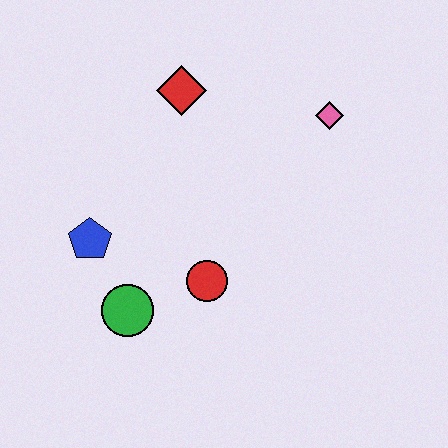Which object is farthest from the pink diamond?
The green circle is farthest from the pink diamond.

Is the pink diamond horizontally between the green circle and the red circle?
No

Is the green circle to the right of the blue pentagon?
Yes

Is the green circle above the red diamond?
No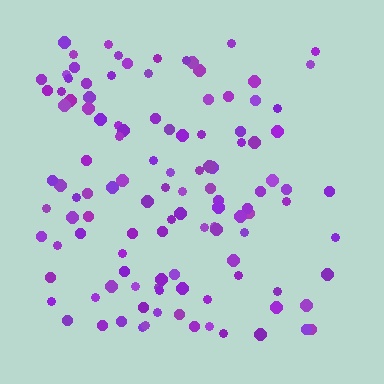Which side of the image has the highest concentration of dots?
The left.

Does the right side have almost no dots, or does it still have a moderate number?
Still a moderate number, just noticeably fewer than the left.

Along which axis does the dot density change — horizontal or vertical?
Horizontal.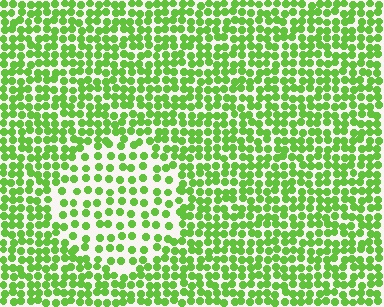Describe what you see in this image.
The image contains small lime elements arranged at two different densities. A circle-shaped region is visible where the elements are less densely packed than the surrounding area.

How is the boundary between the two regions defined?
The boundary is defined by a change in element density (approximately 1.8x ratio). All elements are the same color, size, and shape.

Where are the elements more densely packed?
The elements are more densely packed outside the circle boundary.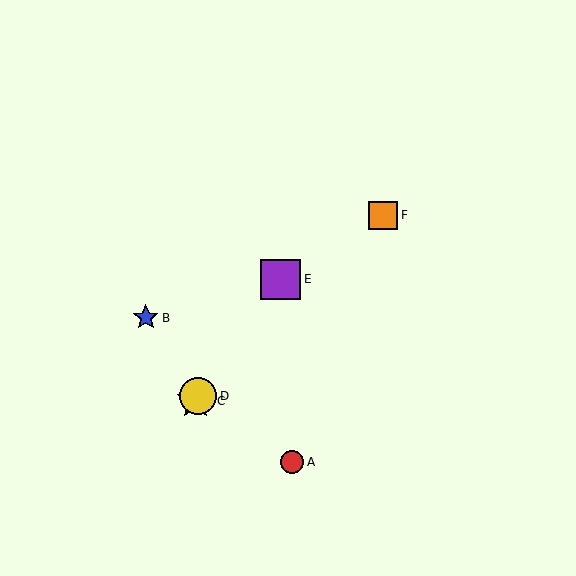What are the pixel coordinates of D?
Object D is at (198, 396).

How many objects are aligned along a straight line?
3 objects (C, D, E) are aligned along a straight line.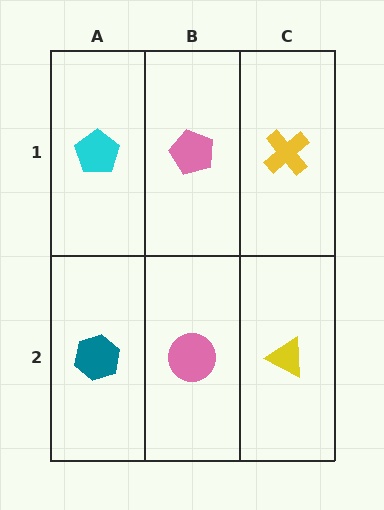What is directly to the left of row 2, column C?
A pink circle.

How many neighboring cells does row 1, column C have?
2.